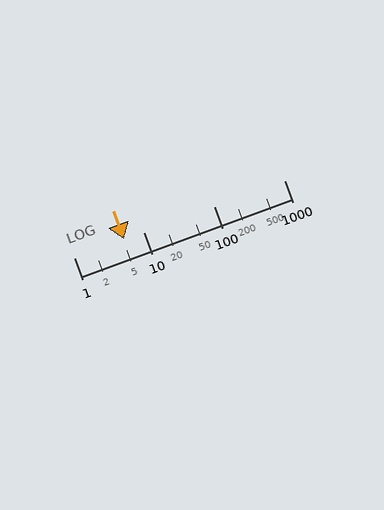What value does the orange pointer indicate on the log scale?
The pointer indicates approximately 5.2.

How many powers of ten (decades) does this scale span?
The scale spans 3 decades, from 1 to 1000.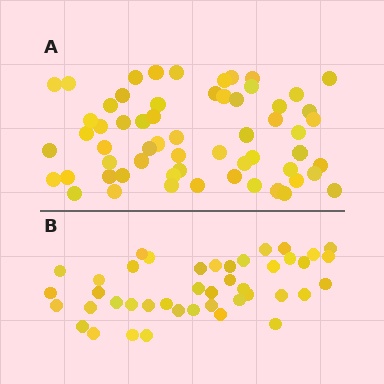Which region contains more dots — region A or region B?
Region A (the top region) has more dots.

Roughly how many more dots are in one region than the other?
Region A has approximately 15 more dots than region B.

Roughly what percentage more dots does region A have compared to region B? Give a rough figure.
About 40% more.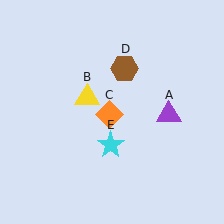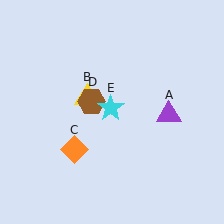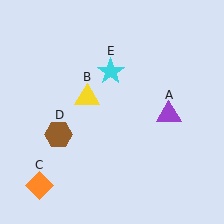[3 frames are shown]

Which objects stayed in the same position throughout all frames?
Purple triangle (object A) and yellow triangle (object B) remained stationary.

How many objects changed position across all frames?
3 objects changed position: orange diamond (object C), brown hexagon (object D), cyan star (object E).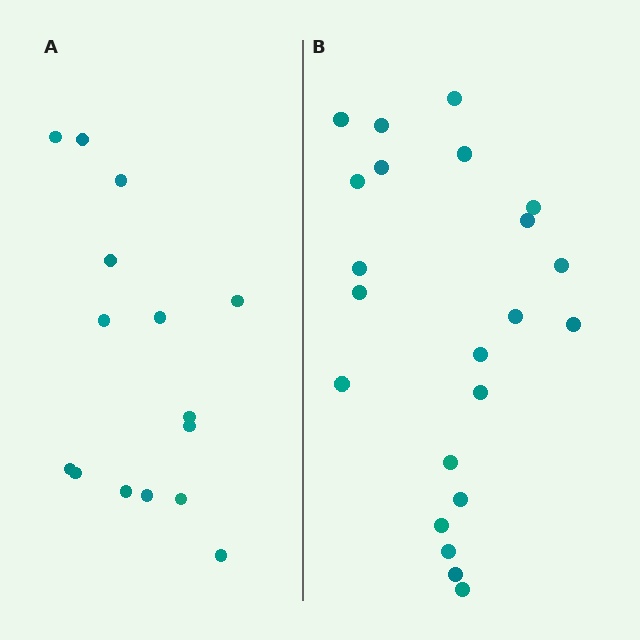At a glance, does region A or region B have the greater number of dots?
Region B (the right region) has more dots.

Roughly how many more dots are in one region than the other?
Region B has roughly 8 or so more dots than region A.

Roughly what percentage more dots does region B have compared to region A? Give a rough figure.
About 45% more.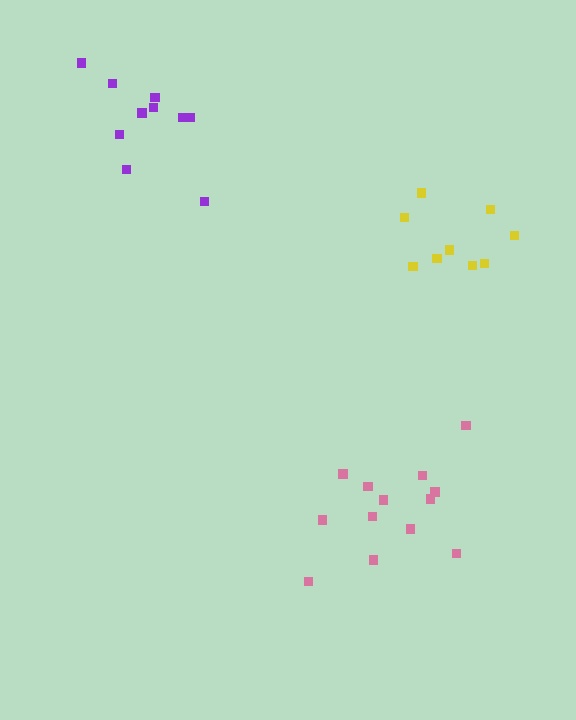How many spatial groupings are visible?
There are 3 spatial groupings.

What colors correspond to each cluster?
The clusters are colored: purple, yellow, pink.